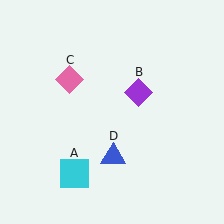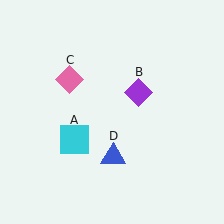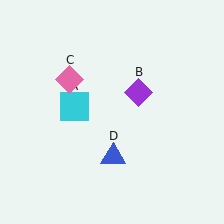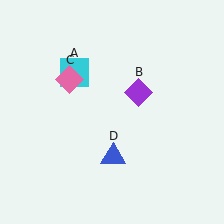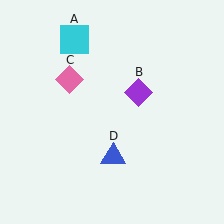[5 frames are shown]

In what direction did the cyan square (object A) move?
The cyan square (object A) moved up.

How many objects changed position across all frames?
1 object changed position: cyan square (object A).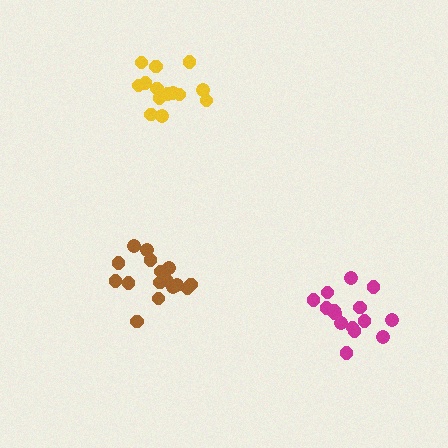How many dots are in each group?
Group 1: 15 dots, Group 2: 16 dots, Group 3: 14 dots (45 total).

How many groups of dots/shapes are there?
There are 3 groups.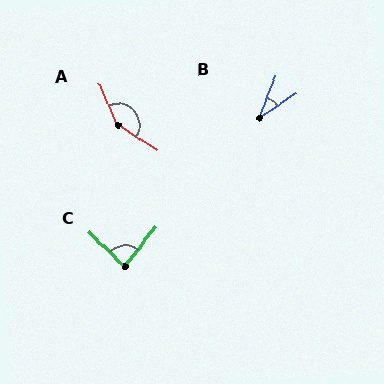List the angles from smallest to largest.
B (35°), C (84°), A (147°).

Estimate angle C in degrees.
Approximately 84 degrees.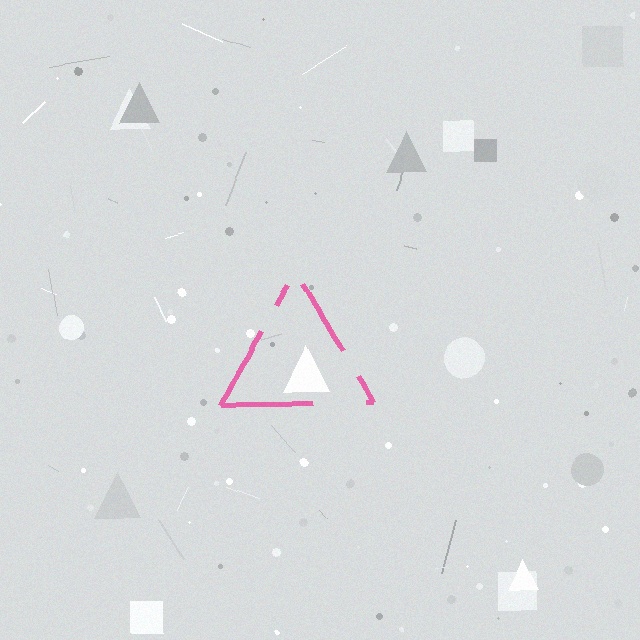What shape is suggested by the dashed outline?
The dashed outline suggests a triangle.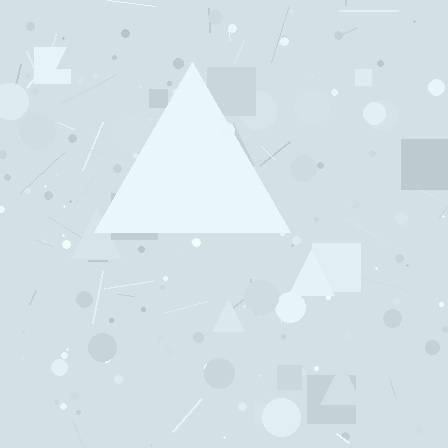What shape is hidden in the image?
A triangle is hidden in the image.